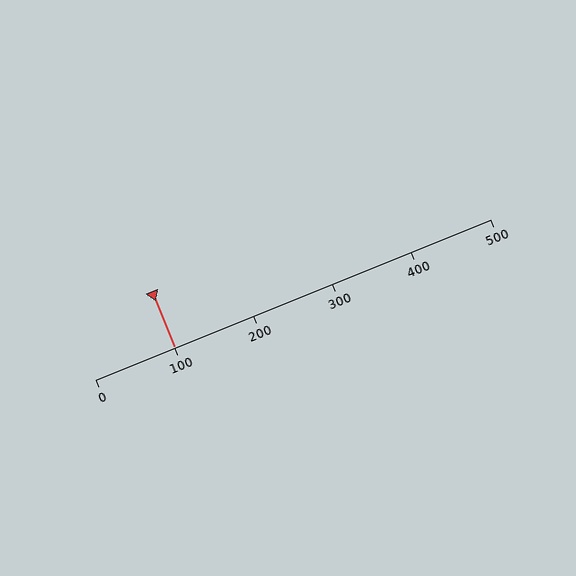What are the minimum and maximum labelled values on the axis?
The axis runs from 0 to 500.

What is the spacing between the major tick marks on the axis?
The major ticks are spaced 100 apart.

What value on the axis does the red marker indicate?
The marker indicates approximately 100.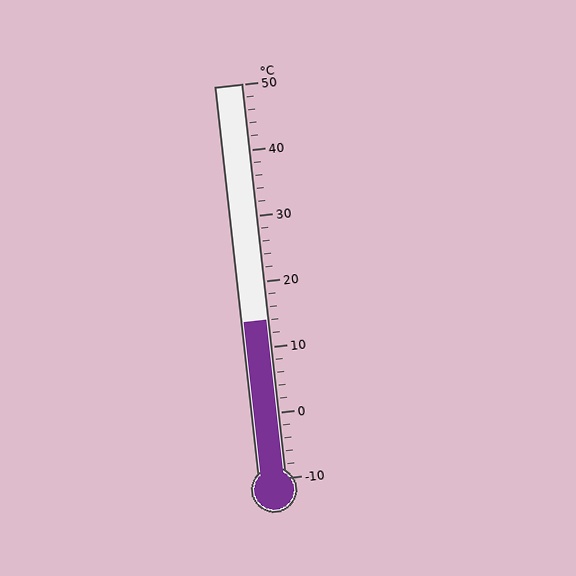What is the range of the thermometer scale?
The thermometer scale ranges from -10°C to 50°C.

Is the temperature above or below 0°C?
The temperature is above 0°C.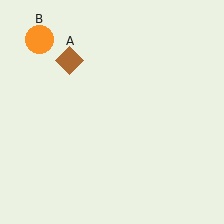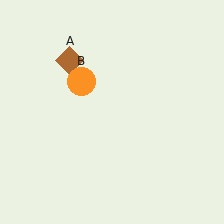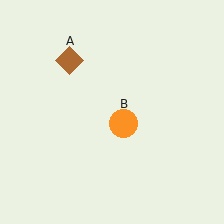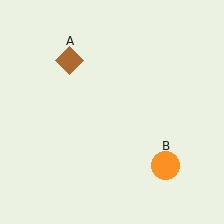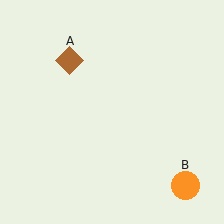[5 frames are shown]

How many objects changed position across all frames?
1 object changed position: orange circle (object B).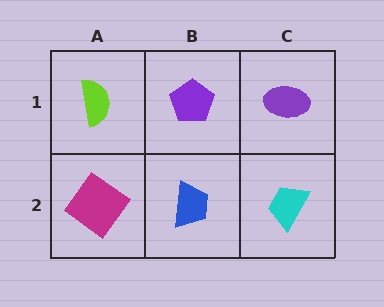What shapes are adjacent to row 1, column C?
A cyan trapezoid (row 2, column C), a purple pentagon (row 1, column B).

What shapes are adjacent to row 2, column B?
A purple pentagon (row 1, column B), a magenta diamond (row 2, column A), a cyan trapezoid (row 2, column C).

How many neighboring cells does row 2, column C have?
2.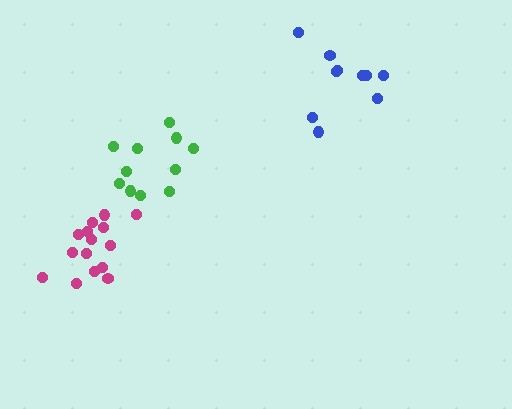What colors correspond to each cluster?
The clusters are colored: blue, green, magenta.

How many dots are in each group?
Group 1: 10 dots, Group 2: 11 dots, Group 3: 15 dots (36 total).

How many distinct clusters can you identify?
There are 3 distinct clusters.